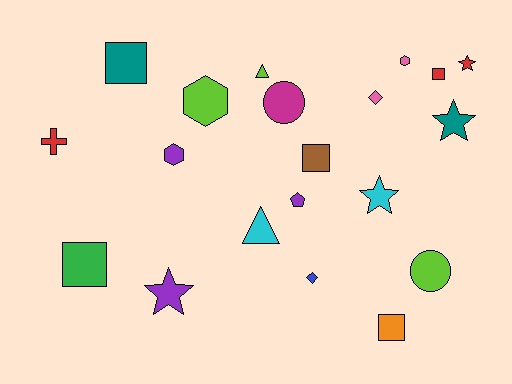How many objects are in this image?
There are 20 objects.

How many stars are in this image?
There are 4 stars.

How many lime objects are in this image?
There are 3 lime objects.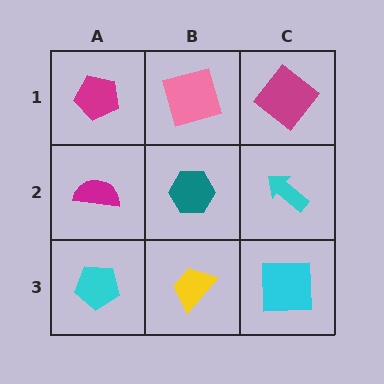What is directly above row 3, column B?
A teal hexagon.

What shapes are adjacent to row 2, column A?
A magenta pentagon (row 1, column A), a cyan pentagon (row 3, column A), a teal hexagon (row 2, column B).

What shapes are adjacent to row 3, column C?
A cyan arrow (row 2, column C), a yellow trapezoid (row 3, column B).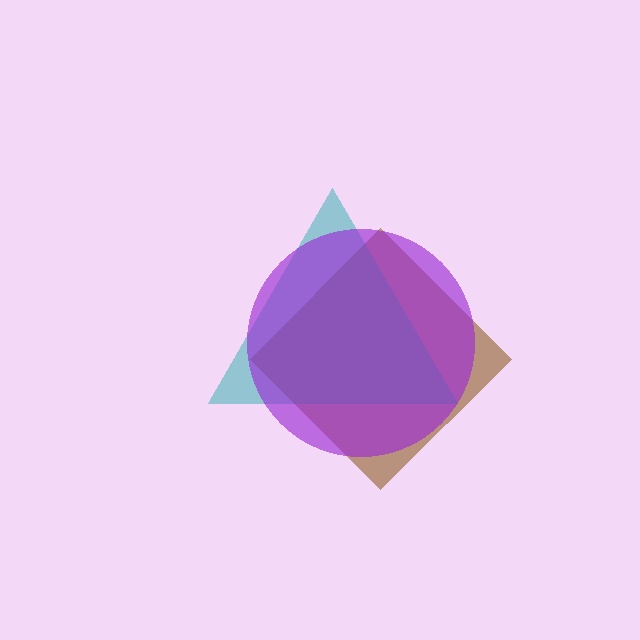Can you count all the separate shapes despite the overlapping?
Yes, there are 3 separate shapes.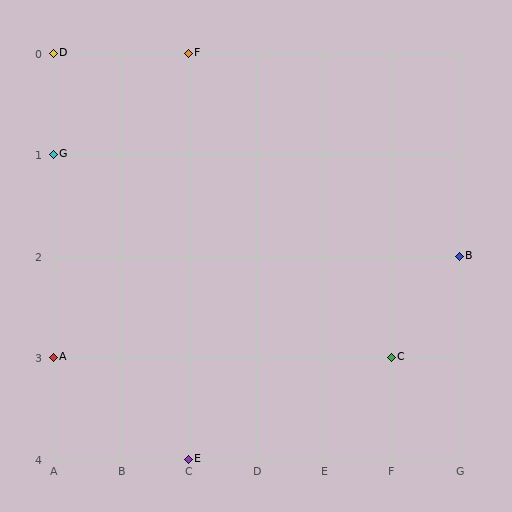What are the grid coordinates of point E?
Point E is at grid coordinates (C, 4).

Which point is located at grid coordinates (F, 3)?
Point C is at (F, 3).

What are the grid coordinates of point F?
Point F is at grid coordinates (C, 0).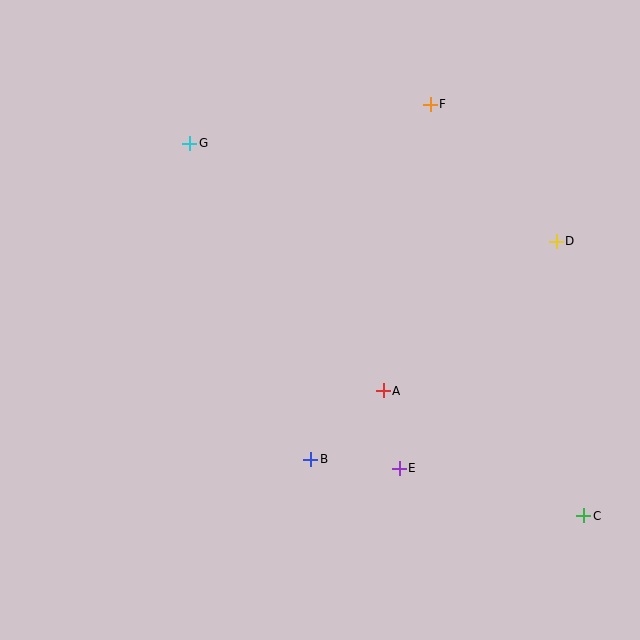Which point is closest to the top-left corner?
Point G is closest to the top-left corner.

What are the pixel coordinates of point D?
Point D is at (556, 241).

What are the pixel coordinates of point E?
Point E is at (399, 468).